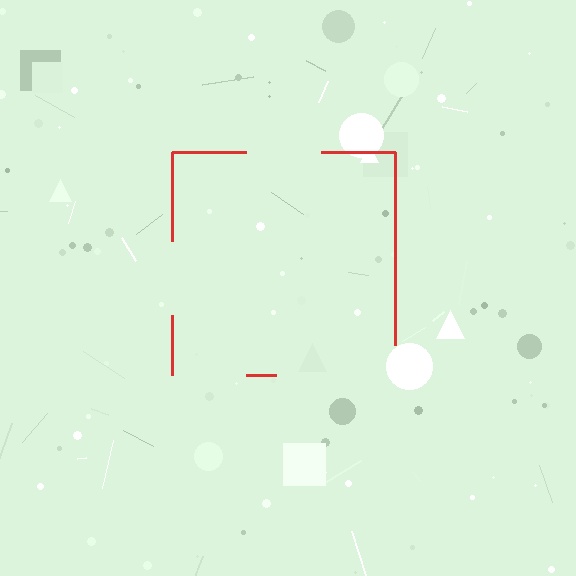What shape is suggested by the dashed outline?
The dashed outline suggests a square.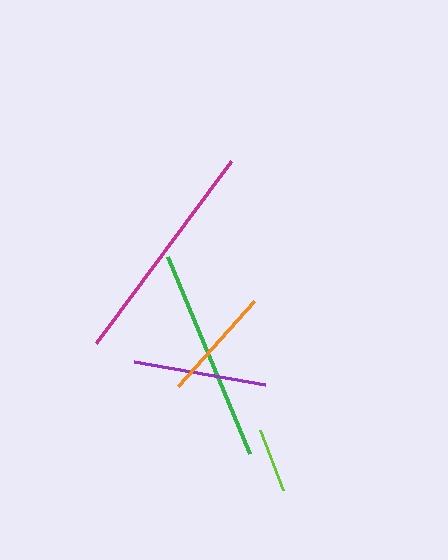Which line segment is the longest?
The magenta line is the longest at approximately 227 pixels.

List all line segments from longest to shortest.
From longest to shortest: magenta, green, purple, orange, lime.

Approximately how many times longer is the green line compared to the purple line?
The green line is approximately 1.6 times the length of the purple line.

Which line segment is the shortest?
The lime line is the shortest at approximately 64 pixels.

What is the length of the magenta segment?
The magenta segment is approximately 227 pixels long.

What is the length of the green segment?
The green segment is approximately 213 pixels long.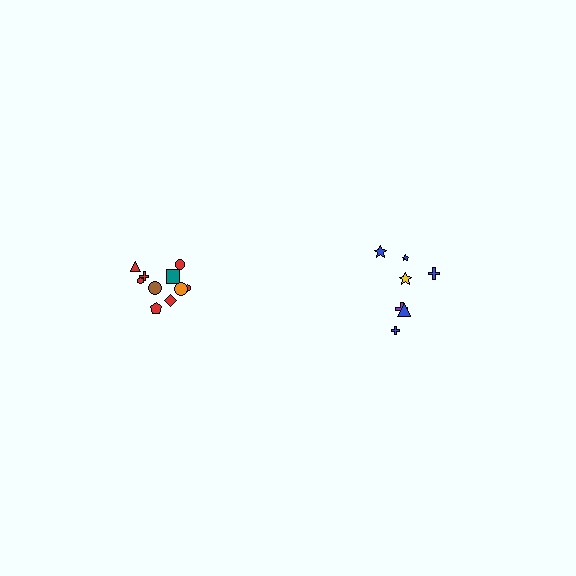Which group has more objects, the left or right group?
The left group.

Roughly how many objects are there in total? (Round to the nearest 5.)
Roughly 15 objects in total.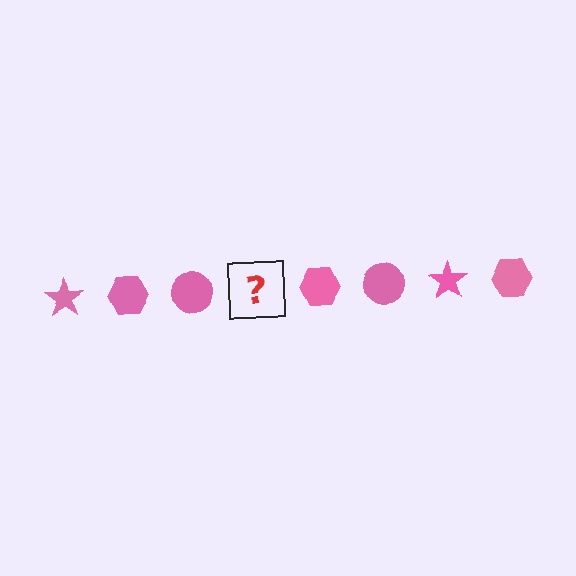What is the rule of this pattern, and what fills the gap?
The rule is that the pattern cycles through star, hexagon, circle shapes in pink. The gap should be filled with a pink star.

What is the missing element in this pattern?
The missing element is a pink star.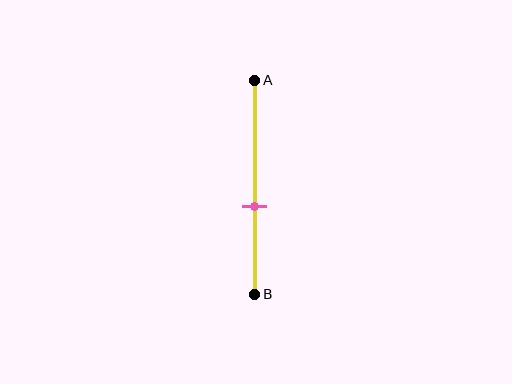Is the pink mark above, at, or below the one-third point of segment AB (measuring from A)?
The pink mark is below the one-third point of segment AB.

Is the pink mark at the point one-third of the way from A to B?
No, the mark is at about 60% from A, not at the 33% one-third point.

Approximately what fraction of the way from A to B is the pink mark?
The pink mark is approximately 60% of the way from A to B.